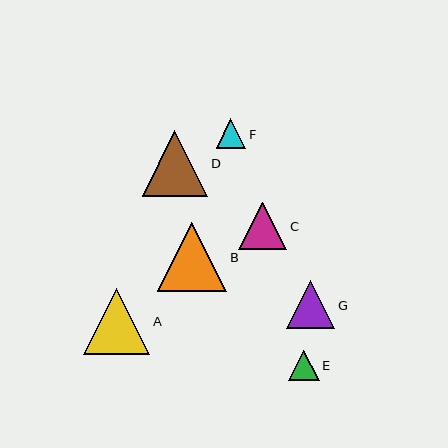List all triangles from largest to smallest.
From largest to smallest: B, D, A, G, C, E, F.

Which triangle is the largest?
Triangle B is the largest with a size of approximately 70 pixels.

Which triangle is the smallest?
Triangle F is the smallest with a size of approximately 30 pixels.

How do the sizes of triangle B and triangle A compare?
Triangle B and triangle A are approximately the same size.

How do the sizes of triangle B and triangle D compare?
Triangle B and triangle D are approximately the same size.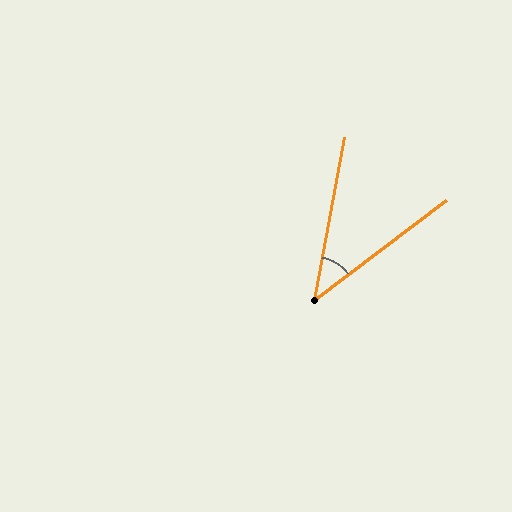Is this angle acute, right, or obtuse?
It is acute.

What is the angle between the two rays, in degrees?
Approximately 42 degrees.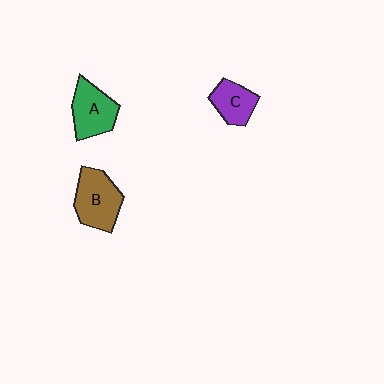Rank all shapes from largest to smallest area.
From largest to smallest: B (brown), A (green), C (purple).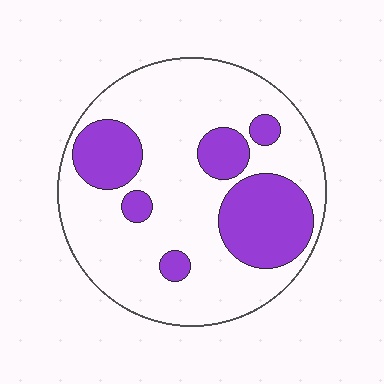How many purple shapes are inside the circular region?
6.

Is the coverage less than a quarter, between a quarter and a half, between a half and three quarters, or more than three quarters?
Between a quarter and a half.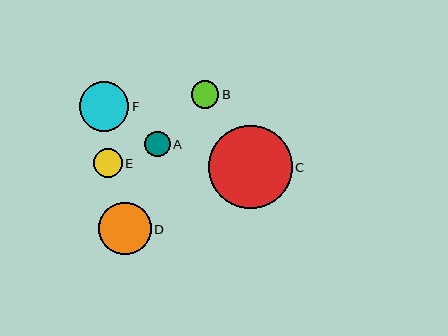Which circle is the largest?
Circle C is the largest with a size of approximately 83 pixels.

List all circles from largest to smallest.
From largest to smallest: C, D, F, E, B, A.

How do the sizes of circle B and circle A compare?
Circle B and circle A are approximately the same size.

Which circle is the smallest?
Circle A is the smallest with a size of approximately 25 pixels.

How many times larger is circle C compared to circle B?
Circle C is approximately 3.0 times the size of circle B.